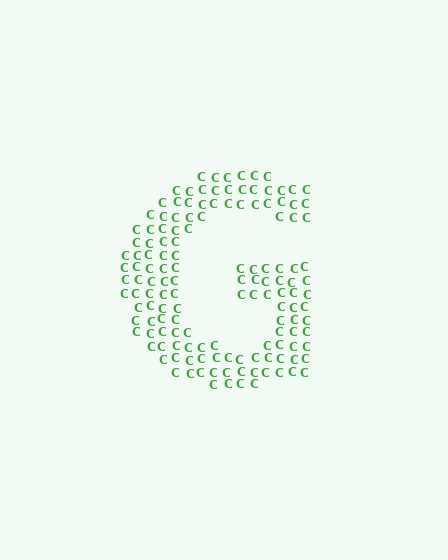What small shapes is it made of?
It is made of small letter C's.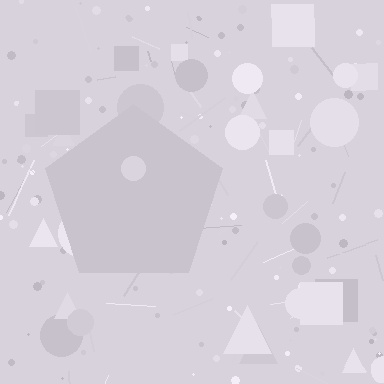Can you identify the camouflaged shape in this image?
The camouflaged shape is a pentagon.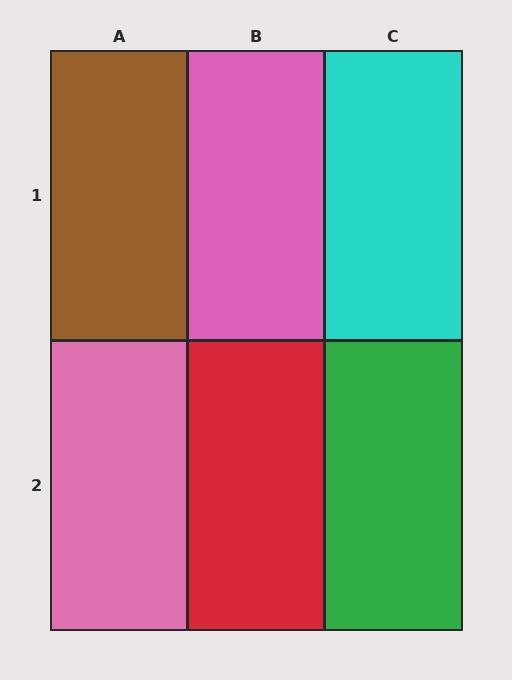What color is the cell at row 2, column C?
Green.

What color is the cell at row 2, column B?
Red.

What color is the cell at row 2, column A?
Pink.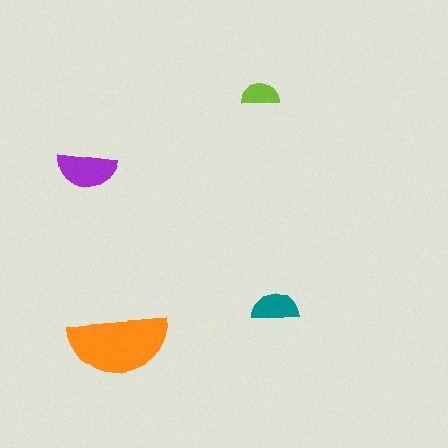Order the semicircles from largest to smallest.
the orange one, the purple one, the teal one, the lime one.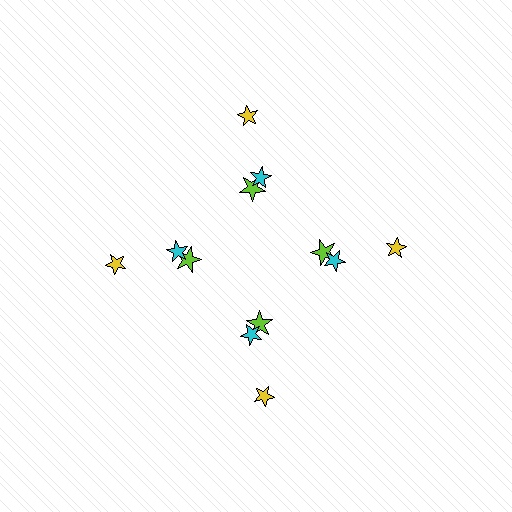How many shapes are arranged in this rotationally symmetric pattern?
There are 12 shapes, arranged in 4 groups of 3.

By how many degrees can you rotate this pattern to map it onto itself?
The pattern maps onto itself every 90 degrees of rotation.